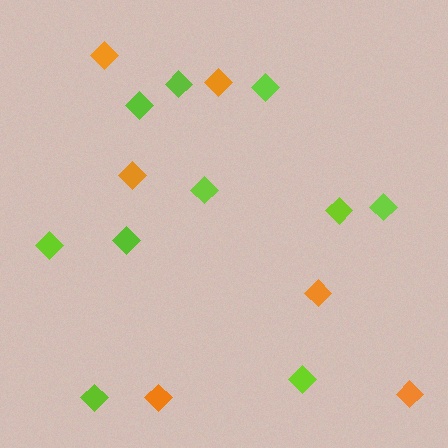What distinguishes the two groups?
There are 2 groups: one group of orange diamonds (6) and one group of lime diamonds (10).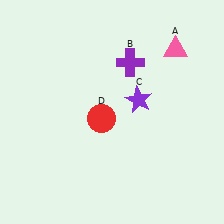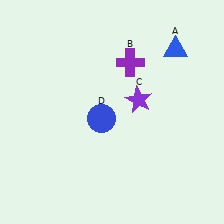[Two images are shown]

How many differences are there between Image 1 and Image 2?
There are 2 differences between the two images.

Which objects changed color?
A changed from pink to blue. D changed from red to blue.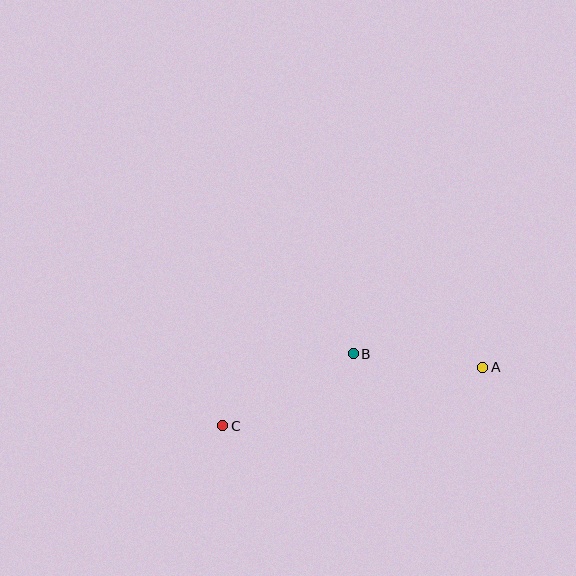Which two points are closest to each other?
Points A and B are closest to each other.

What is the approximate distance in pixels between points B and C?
The distance between B and C is approximately 149 pixels.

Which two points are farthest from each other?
Points A and C are farthest from each other.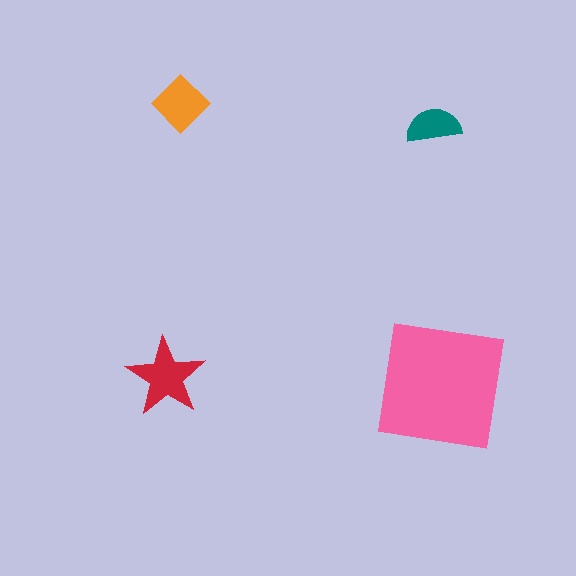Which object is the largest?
The pink square.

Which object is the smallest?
The teal semicircle.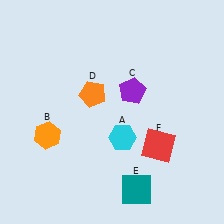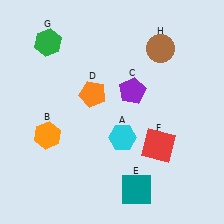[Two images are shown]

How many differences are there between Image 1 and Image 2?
There are 2 differences between the two images.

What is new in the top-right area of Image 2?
A brown circle (H) was added in the top-right area of Image 2.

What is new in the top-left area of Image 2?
A green hexagon (G) was added in the top-left area of Image 2.